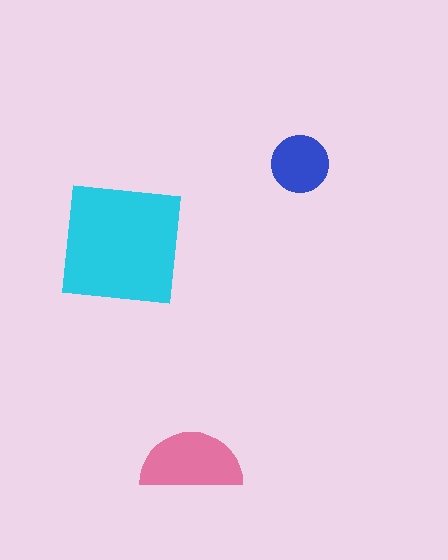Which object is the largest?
The cyan square.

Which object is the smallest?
The blue circle.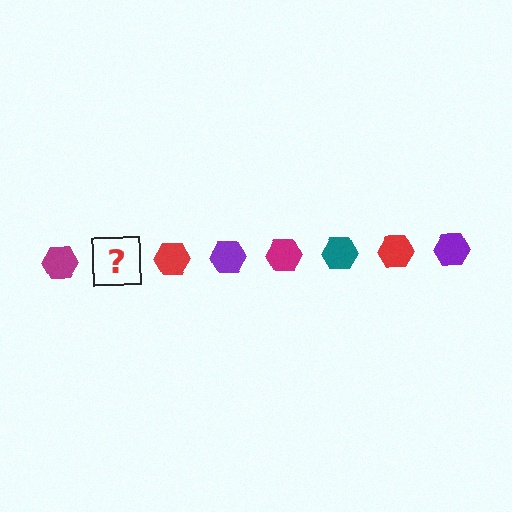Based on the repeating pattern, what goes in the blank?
The blank should be a teal hexagon.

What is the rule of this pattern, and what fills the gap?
The rule is that the pattern cycles through magenta, teal, red, purple hexagons. The gap should be filled with a teal hexagon.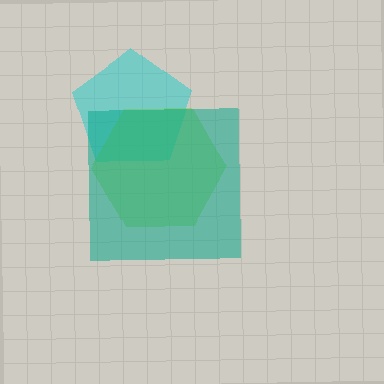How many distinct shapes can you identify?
There are 3 distinct shapes: a cyan pentagon, a lime hexagon, a teal square.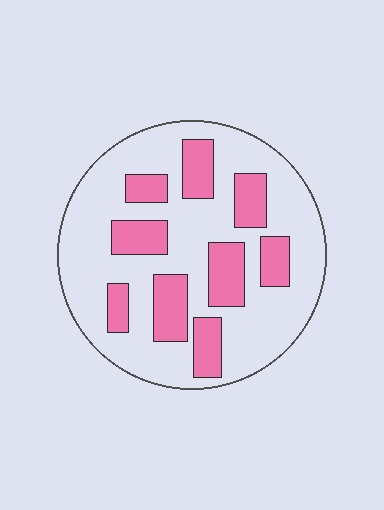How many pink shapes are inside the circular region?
9.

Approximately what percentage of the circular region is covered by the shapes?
Approximately 30%.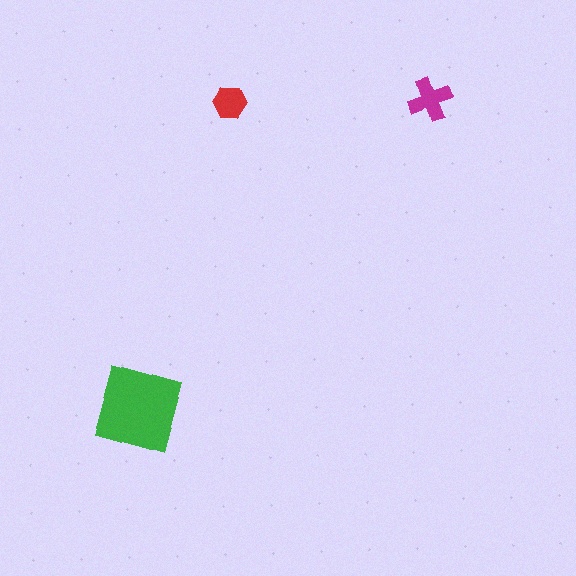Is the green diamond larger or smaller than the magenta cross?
Larger.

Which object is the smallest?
The red hexagon.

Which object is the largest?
The green diamond.